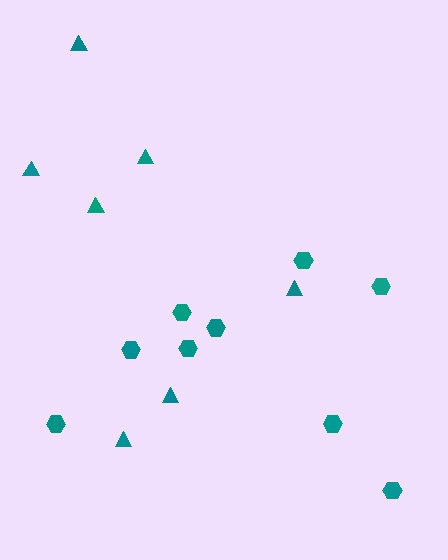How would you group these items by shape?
There are 2 groups: one group of triangles (7) and one group of hexagons (9).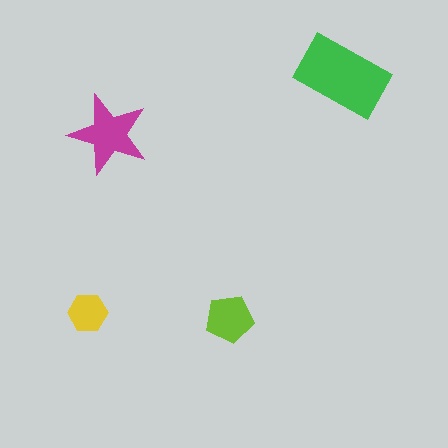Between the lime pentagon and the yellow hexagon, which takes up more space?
The lime pentagon.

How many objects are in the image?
There are 4 objects in the image.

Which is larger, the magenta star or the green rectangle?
The green rectangle.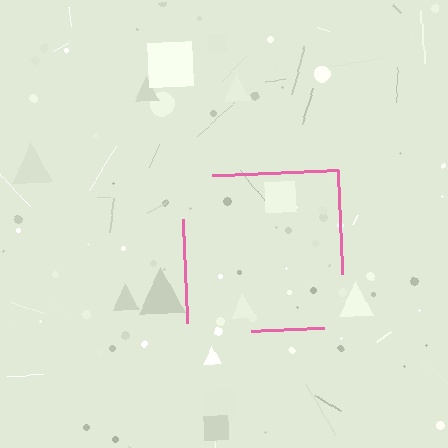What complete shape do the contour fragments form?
The contour fragments form a square.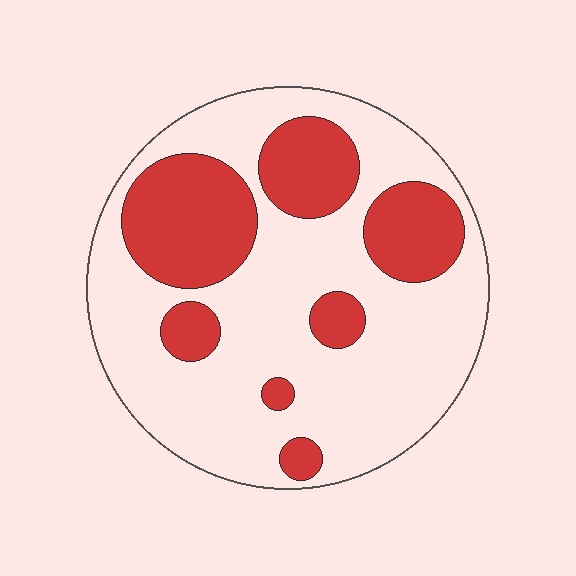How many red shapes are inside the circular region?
7.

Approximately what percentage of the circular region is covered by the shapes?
Approximately 30%.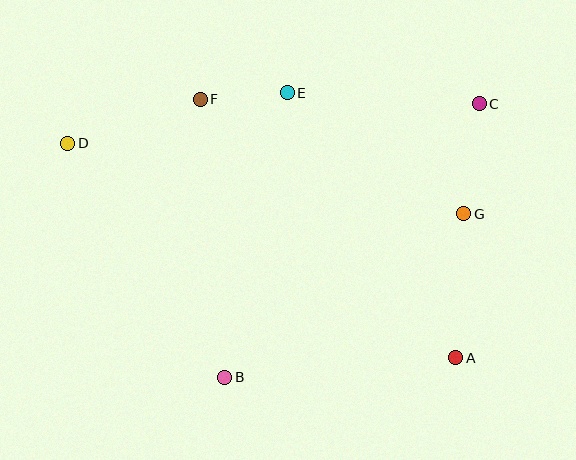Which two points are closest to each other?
Points E and F are closest to each other.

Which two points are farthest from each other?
Points A and D are farthest from each other.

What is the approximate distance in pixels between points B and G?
The distance between B and G is approximately 290 pixels.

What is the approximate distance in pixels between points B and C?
The distance between B and C is approximately 374 pixels.